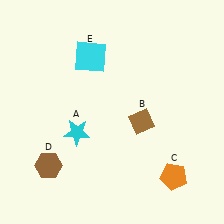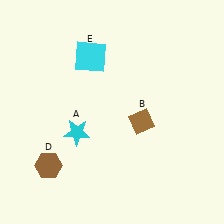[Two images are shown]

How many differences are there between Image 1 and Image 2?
There is 1 difference between the two images.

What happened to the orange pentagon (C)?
The orange pentagon (C) was removed in Image 2. It was in the bottom-right area of Image 1.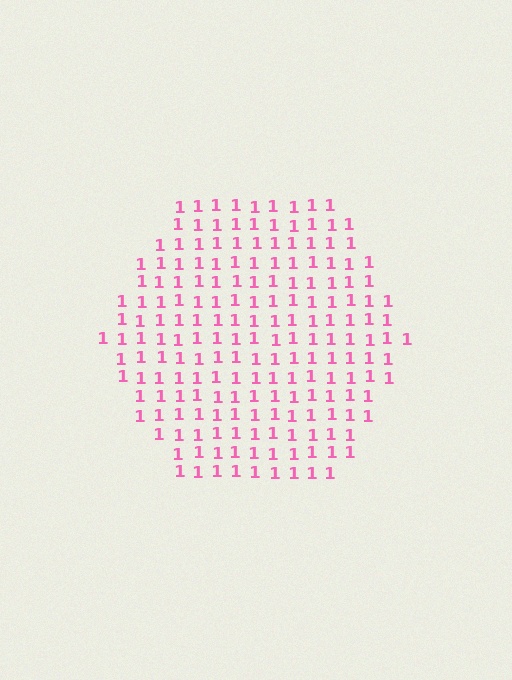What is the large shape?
The large shape is a hexagon.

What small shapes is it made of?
It is made of small digit 1's.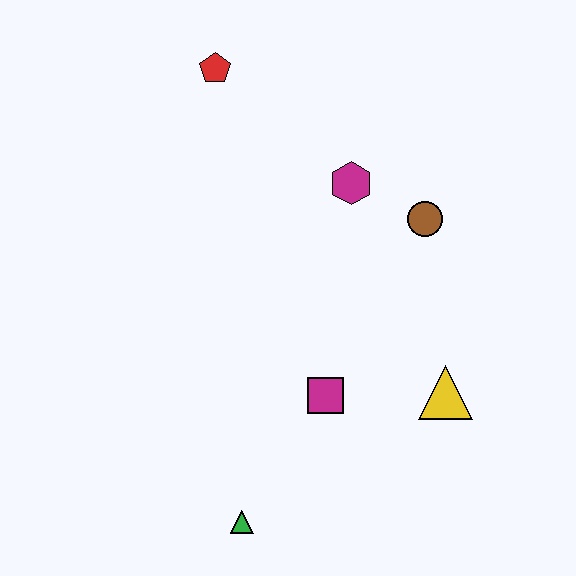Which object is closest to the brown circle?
The magenta hexagon is closest to the brown circle.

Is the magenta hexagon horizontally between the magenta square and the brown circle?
Yes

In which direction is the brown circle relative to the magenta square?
The brown circle is above the magenta square.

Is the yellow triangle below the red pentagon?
Yes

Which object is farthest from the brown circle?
The green triangle is farthest from the brown circle.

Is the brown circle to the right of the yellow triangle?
No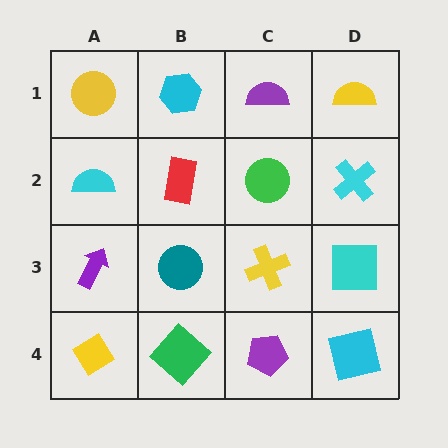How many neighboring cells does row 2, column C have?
4.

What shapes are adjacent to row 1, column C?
A green circle (row 2, column C), a cyan hexagon (row 1, column B), a yellow semicircle (row 1, column D).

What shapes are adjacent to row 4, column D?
A cyan square (row 3, column D), a purple pentagon (row 4, column C).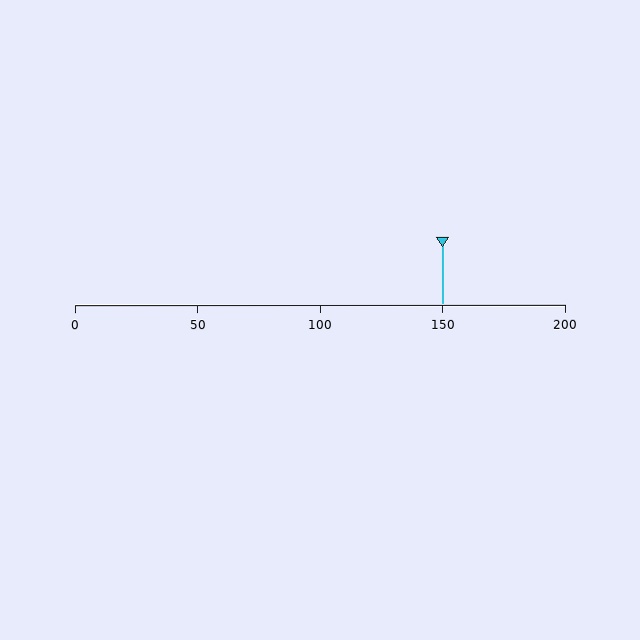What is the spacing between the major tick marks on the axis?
The major ticks are spaced 50 apart.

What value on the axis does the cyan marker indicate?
The marker indicates approximately 150.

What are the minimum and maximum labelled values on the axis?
The axis runs from 0 to 200.